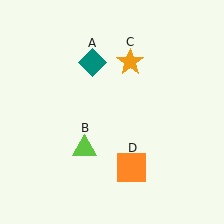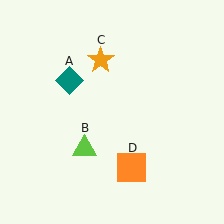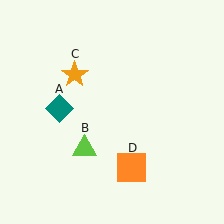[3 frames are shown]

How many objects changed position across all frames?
2 objects changed position: teal diamond (object A), orange star (object C).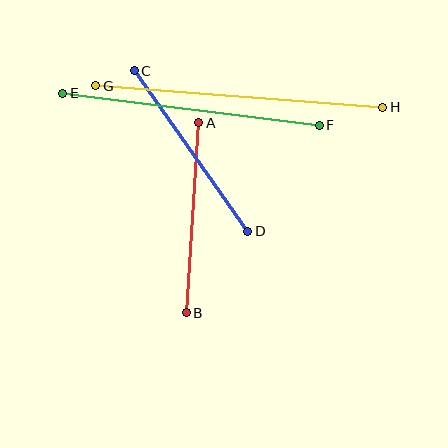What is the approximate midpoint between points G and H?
The midpoint is at approximately (239, 97) pixels.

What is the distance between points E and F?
The distance is approximately 258 pixels.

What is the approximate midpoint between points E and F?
The midpoint is at approximately (191, 109) pixels.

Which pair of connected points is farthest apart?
Points G and H are farthest apart.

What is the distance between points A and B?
The distance is approximately 190 pixels.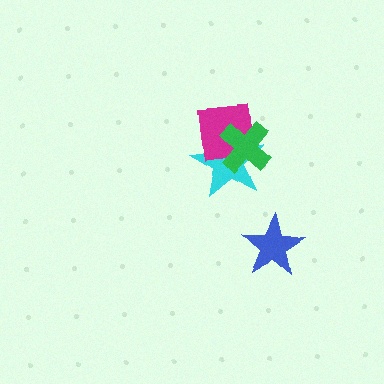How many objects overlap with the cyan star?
2 objects overlap with the cyan star.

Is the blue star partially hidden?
No, no other shape covers it.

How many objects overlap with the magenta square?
2 objects overlap with the magenta square.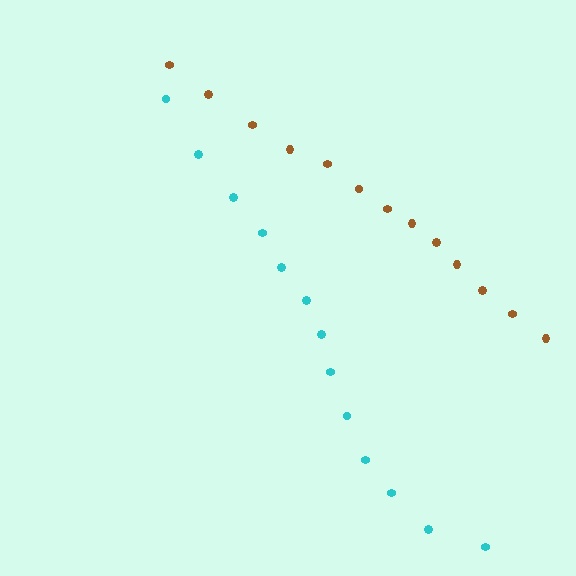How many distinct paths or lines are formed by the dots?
There are 2 distinct paths.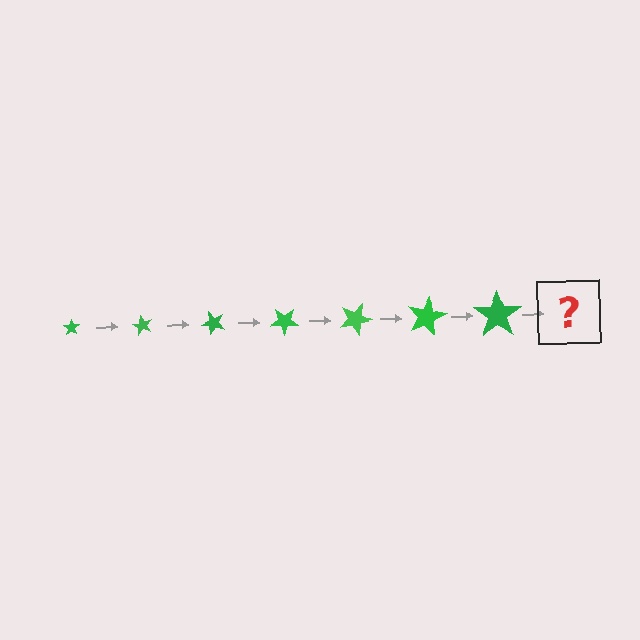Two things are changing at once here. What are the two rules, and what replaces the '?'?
The two rules are that the star grows larger each step and it rotates 60 degrees each step. The '?' should be a star, larger than the previous one and rotated 420 degrees from the start.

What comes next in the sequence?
The next element should be a star, larger than the previous one and rotated 420 degrees from the start.